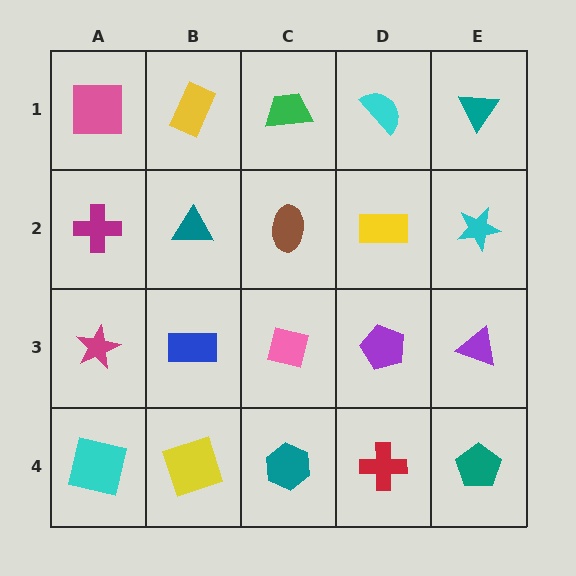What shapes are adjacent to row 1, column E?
A cyan star (row 2, column E), a cyan semicircle (row 1, column D).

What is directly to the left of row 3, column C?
A blue rectangle.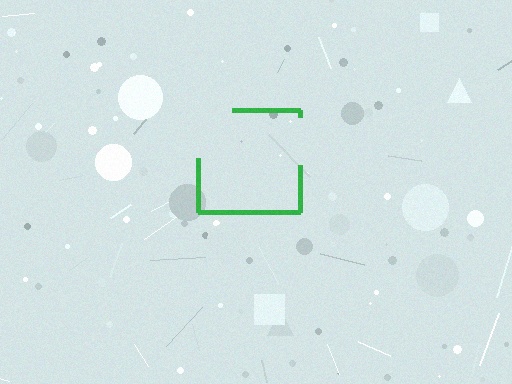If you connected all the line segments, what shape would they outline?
They would outline a square.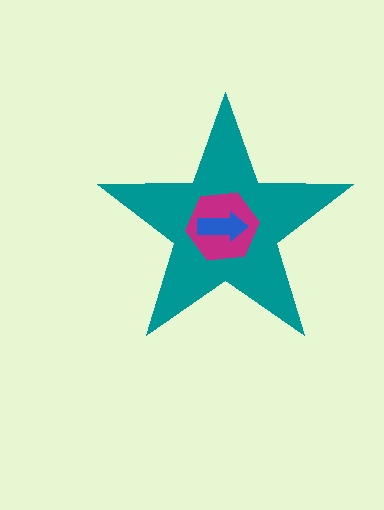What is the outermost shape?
The teal star.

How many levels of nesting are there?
3.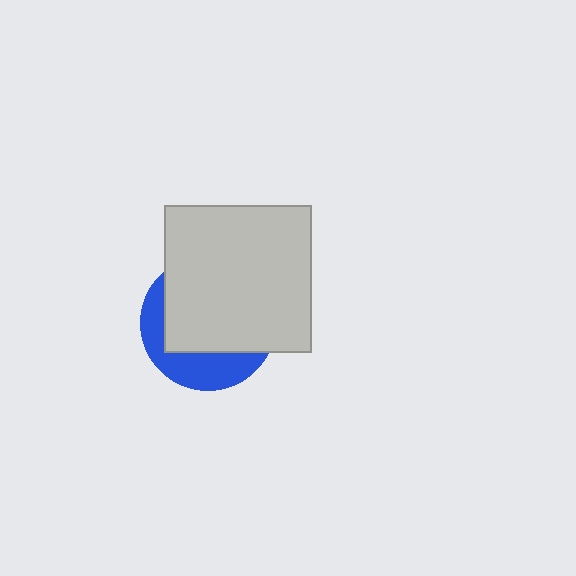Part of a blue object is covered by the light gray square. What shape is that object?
It is a circle.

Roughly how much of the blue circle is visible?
A small part of it is visible (roughly 33%).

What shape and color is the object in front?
The object in front is a light gray square.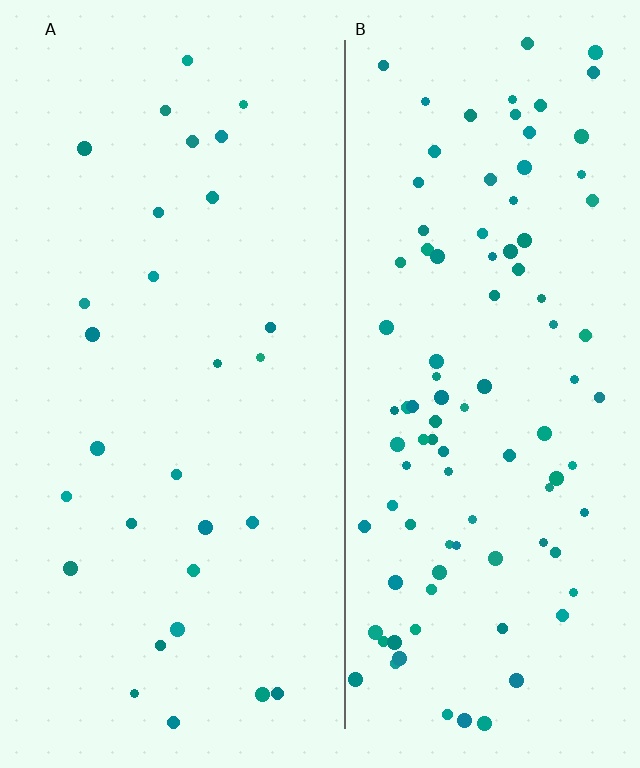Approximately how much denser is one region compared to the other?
Approximately 3.5× — region B over region A.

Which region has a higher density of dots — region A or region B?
B (the right).